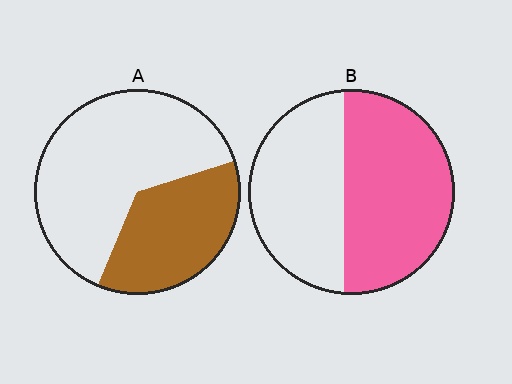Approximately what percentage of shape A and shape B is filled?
A is approximately 35% and B is approximately 55%.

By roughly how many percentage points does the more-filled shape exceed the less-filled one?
By roughly 20 percentage points (B over A).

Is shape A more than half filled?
No.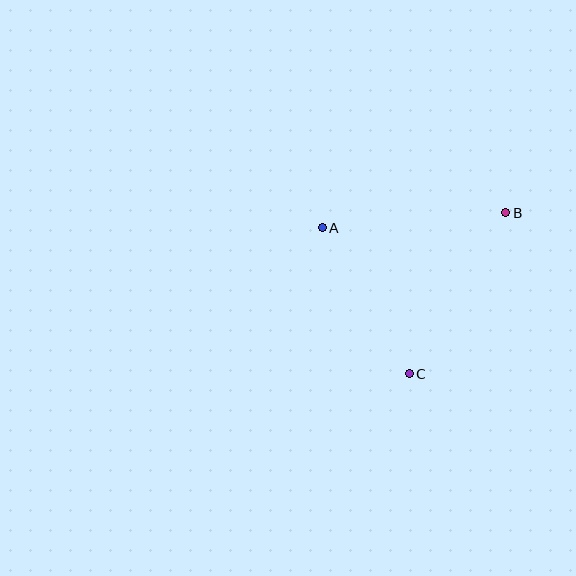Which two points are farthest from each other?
Points B and C are farthest from each other.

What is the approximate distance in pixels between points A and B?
The distance between A and B is approximately 184 pixels.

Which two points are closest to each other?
Points A and C are closest to each other.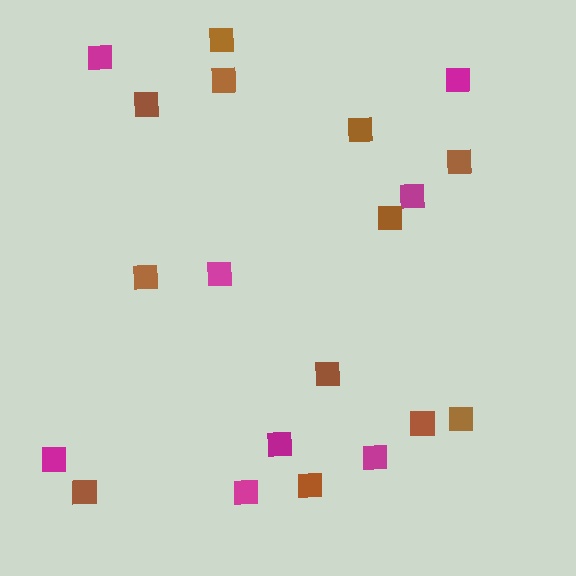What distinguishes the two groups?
There are 2 groups: one group of magenta squares (8) and one group of brown squares (12).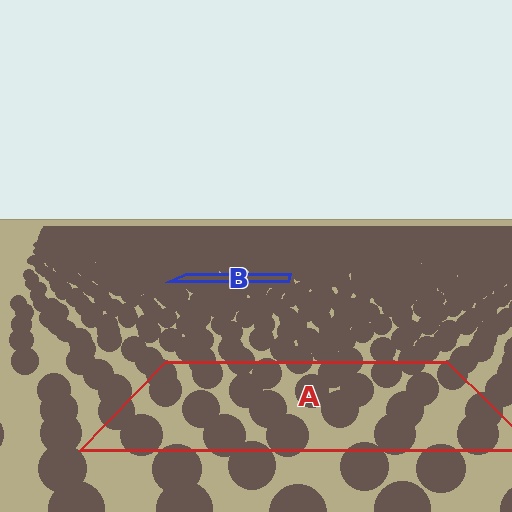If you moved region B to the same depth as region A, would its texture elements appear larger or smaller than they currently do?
They would appear larger. At a closer depth, the same texture elements are projected at a bigger on-screen size.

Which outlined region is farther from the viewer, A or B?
Region B is farther from the viewer — the texture elements inside it appear smaller and more densely packed.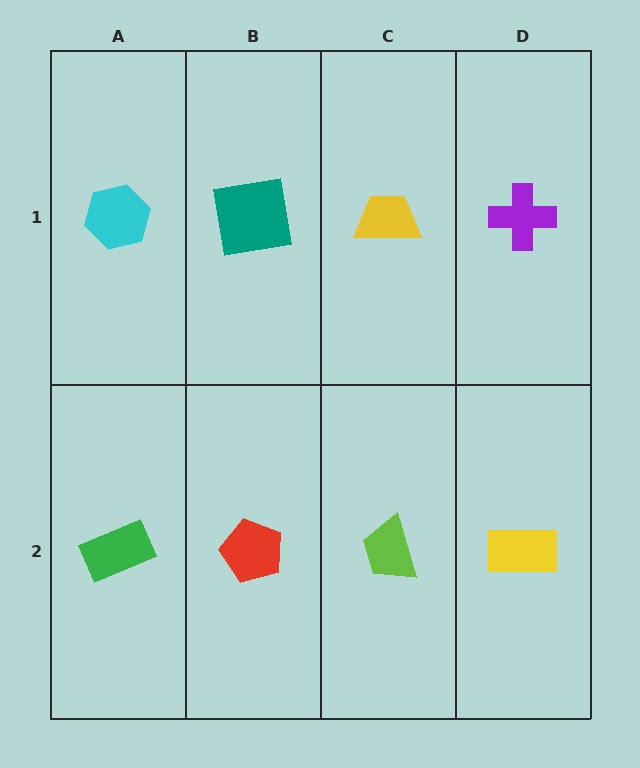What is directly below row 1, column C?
A lime trapezoid.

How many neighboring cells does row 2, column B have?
3.